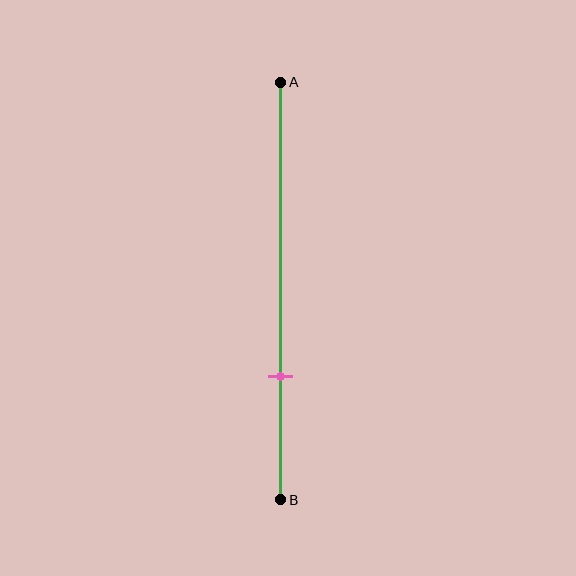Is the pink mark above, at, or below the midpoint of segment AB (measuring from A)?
The pink mark is below the midpoint of segment AB.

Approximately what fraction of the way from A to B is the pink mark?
The pink mark is approximately 70% of the way from A to B.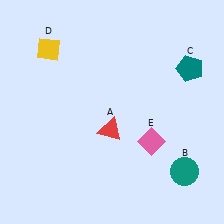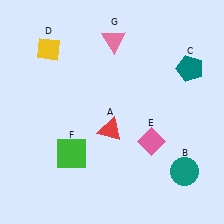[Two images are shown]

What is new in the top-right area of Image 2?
A pink triangle (G) was added in the top-right area of Image 2.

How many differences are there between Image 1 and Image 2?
There are 2 differences between the two images.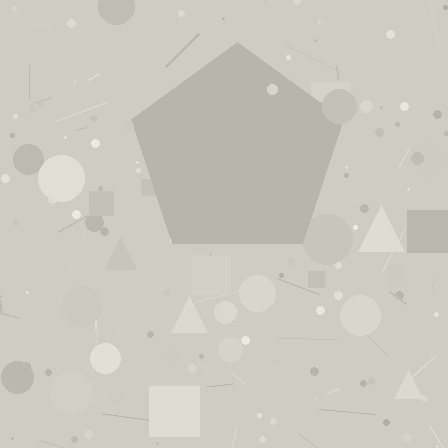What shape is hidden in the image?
A pentagon is hidden in the image.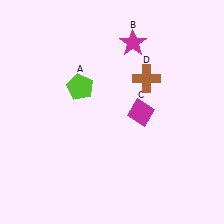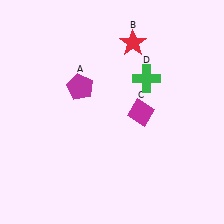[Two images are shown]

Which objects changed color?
A changed from lime to magenta. B changed from magenta to red. D changed from brown to green.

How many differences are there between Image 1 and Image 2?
There are 3 differences between the two images.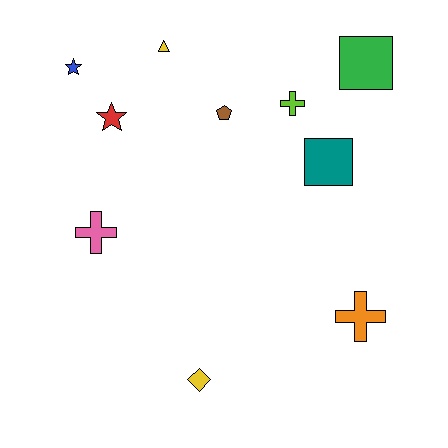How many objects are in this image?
There are 10 objects.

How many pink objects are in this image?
There is 1 pink object.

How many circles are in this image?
There are no circles.